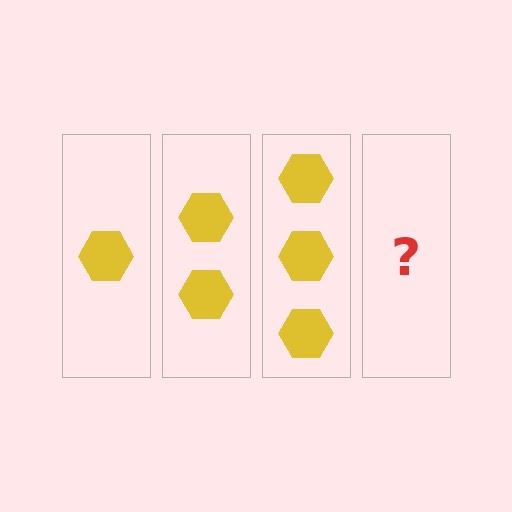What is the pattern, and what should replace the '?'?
The pattern is that each step adds one more hexagon. The '?' should be 4 hexagons.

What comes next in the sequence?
The next element should be 4 hexagons.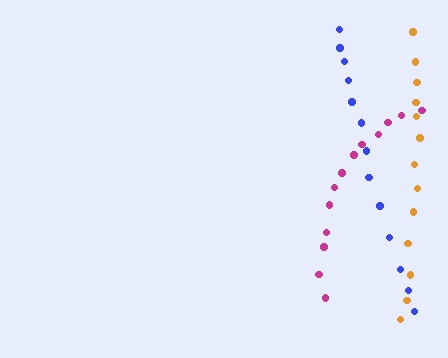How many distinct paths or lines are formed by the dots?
There are 3 distinct paths.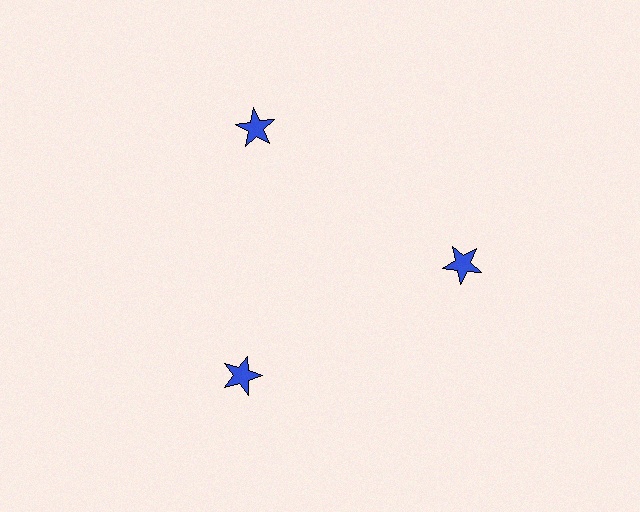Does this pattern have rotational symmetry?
Yes, this pattern has 3-fold rotational symmetry. It looks the same after rotating 120 degrees around the center.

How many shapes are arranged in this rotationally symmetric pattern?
There are 3 shapes, arranged in 3 groups of 1.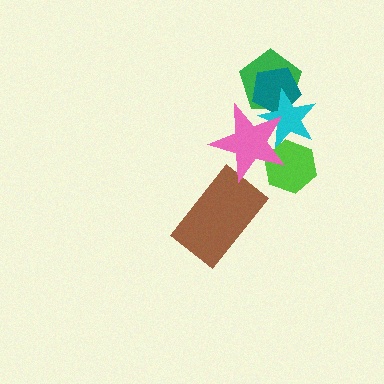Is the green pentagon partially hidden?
Yes, it is partially covered by another shape.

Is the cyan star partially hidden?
Yes, it is partially covered by another shape.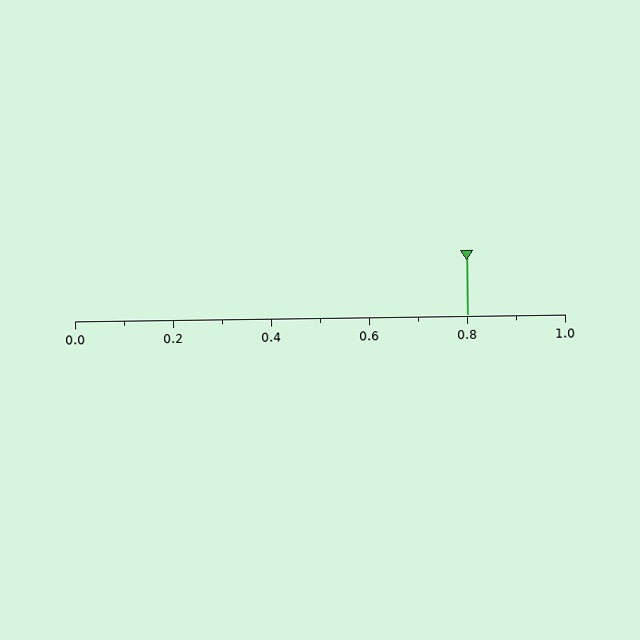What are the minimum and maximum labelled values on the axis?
The axis runs from 0.0 to 1.0.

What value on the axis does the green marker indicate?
The marker indicates approximately 0.8.